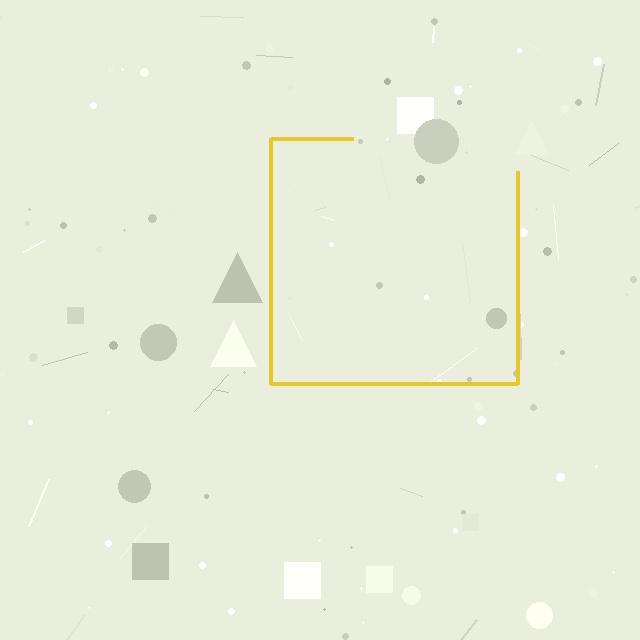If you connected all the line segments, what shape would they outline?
They would outline a square.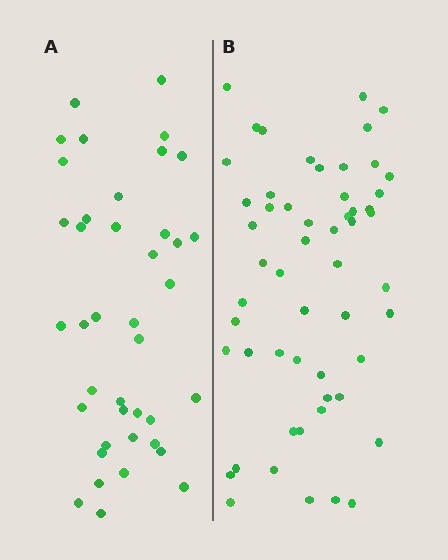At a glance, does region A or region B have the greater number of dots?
Region B (the right region) has more dots.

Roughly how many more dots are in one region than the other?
Region B has approximately 15 more dots than region A.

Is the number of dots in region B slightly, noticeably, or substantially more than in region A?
Region B has noticeably more, but not dramatically so. The ratio is roughly 1.4 to 1.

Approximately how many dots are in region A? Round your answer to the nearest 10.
About 40 dots.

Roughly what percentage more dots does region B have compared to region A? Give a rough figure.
About 40% more.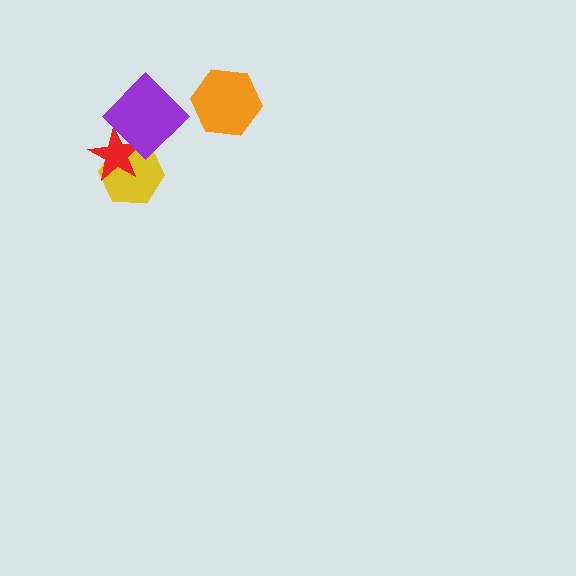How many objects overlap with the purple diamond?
2 objects overlap with the purple diamond.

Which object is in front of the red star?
The purple diamond is in front of the red star.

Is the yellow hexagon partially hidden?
Yes, it is partially covered by another shape.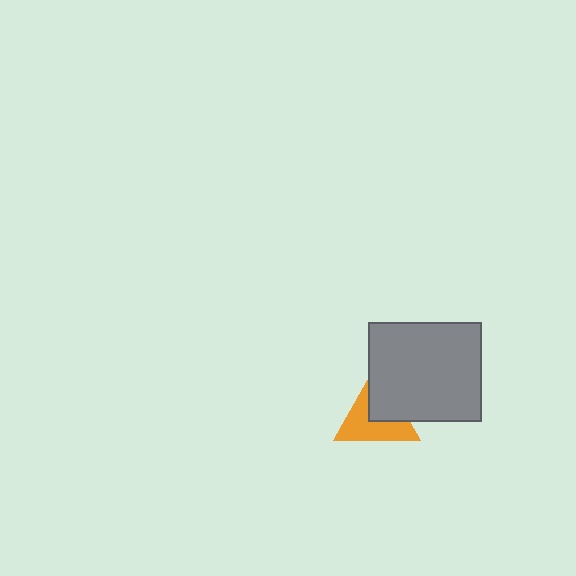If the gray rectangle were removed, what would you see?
You would see the complete orange triangle.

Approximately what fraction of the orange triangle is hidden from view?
Roughly 41% of the orange triangle is hidden behind the gray rectangle.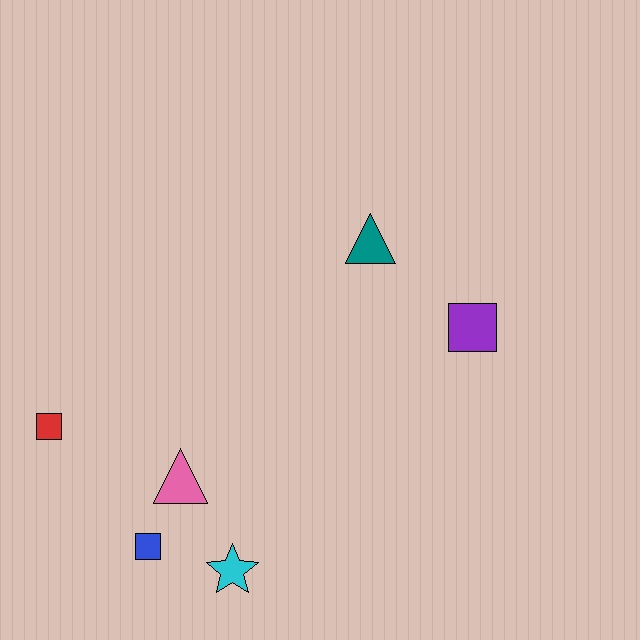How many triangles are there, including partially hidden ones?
There are 2 triangles.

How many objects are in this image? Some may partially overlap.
There are 6 objects.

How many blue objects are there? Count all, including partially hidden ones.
There is 1 blue object.